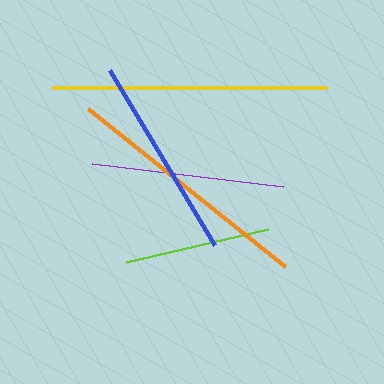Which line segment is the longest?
The yellow line is the longest at approximately 276 pixels.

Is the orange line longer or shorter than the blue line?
The orange line is longer than the blue line.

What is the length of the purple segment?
The purple segment is approximately 193 pixels long.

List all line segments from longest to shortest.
From longest to shortest: yellow, orange, blue, purple, lime.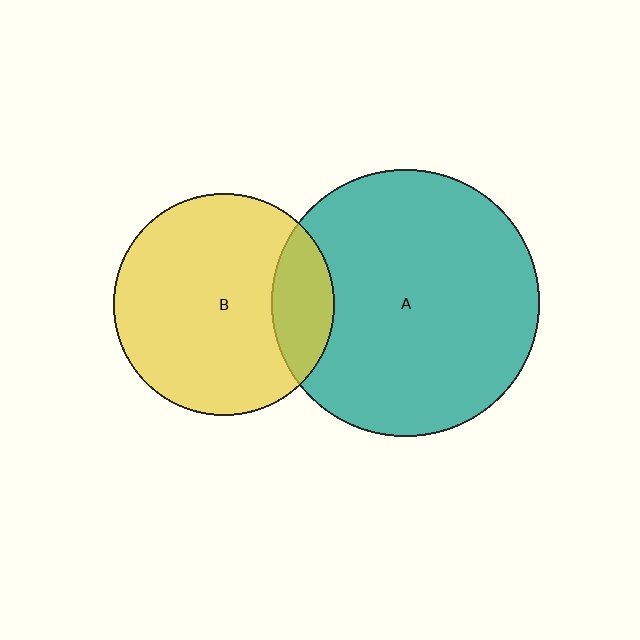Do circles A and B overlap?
Yes.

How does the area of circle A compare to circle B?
Approximately 1.5 times.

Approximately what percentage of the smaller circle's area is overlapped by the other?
Approximately 20%.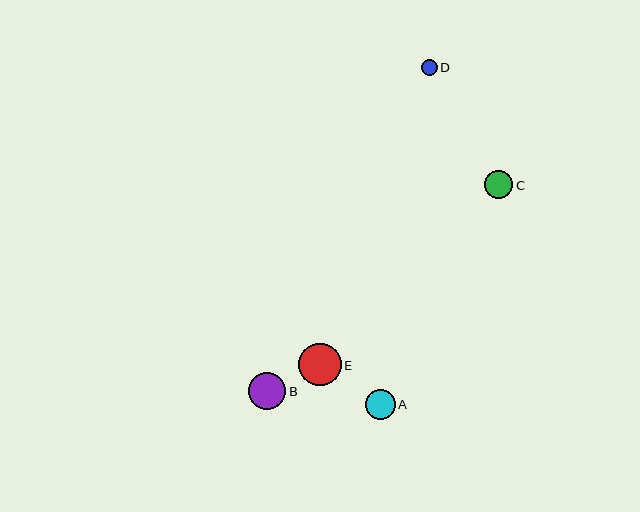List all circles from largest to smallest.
From largest to smallest: E, B, A, C, D.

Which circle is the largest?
Circle E is the largest with a size of approximately 43 pixels.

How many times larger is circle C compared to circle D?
Circle C is approximately 1.8 times the size of circle D.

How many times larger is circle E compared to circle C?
Circle E is approximately 1.5 times the size of circle C.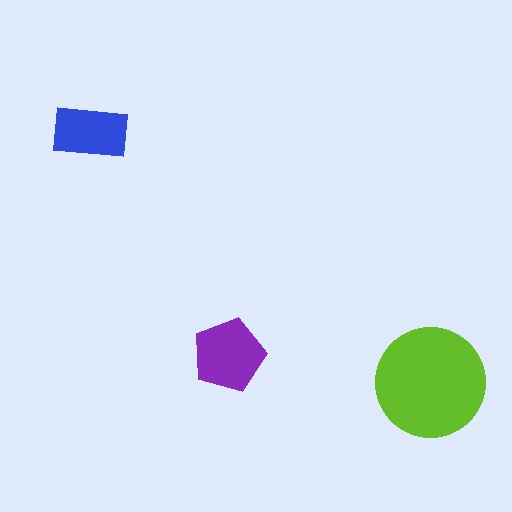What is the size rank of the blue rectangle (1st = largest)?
3rd.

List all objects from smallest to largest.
The blue rectangle, the purple pentagon, the lime circle.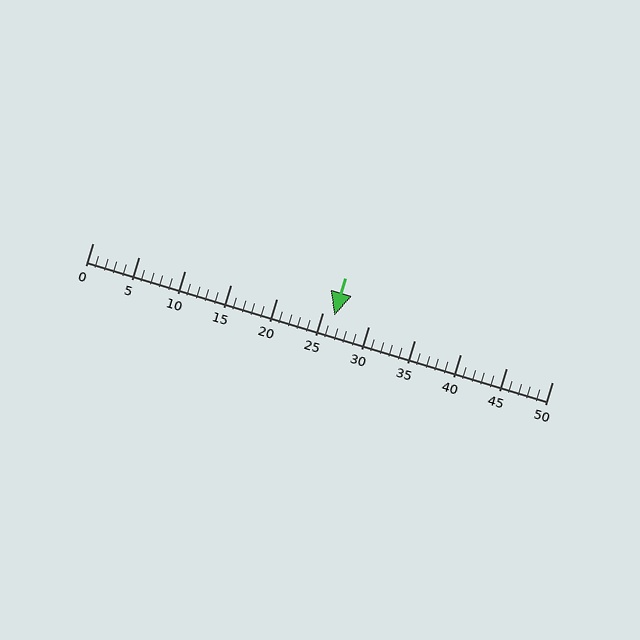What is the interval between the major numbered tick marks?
The major tick marks are spaced 5 units apart.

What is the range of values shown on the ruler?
The ruler shows values from 0 to 50.